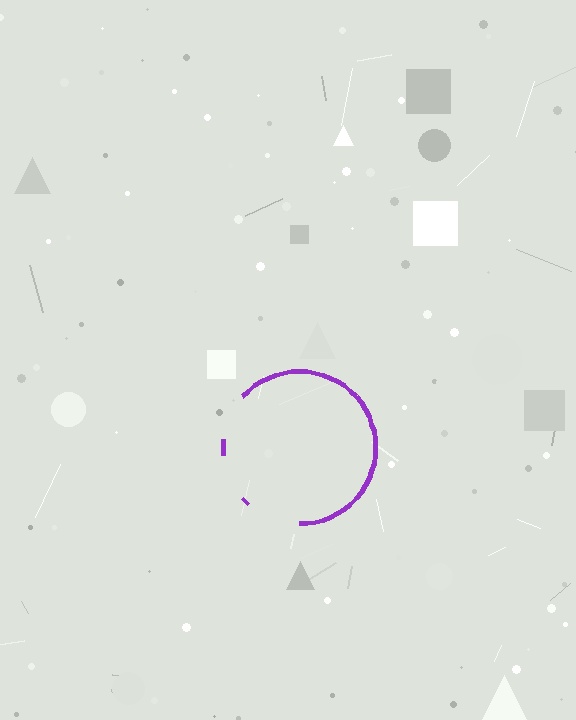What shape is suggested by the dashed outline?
The dashed outline suggests a circle.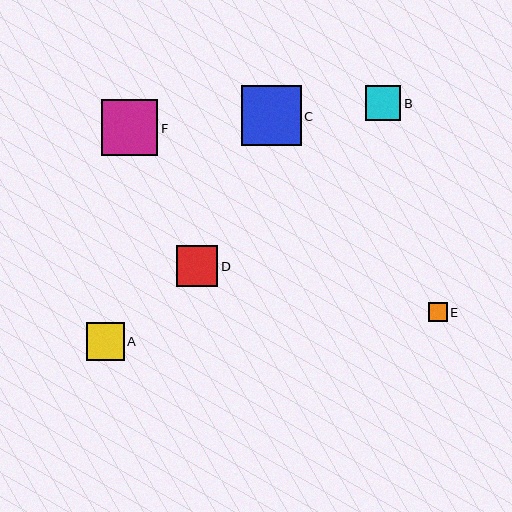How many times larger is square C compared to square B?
Square C is approximately 1.7 times the size of square B.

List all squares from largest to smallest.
From largest to smallest: C, F, D, A, B, E.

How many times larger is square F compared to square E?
Square F is approximately 3.0 times the size of square E.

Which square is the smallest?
Square E is the smallest with a size of approximately 19 pixels.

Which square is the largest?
Square C is the largest with a size of approximately 60 pixels.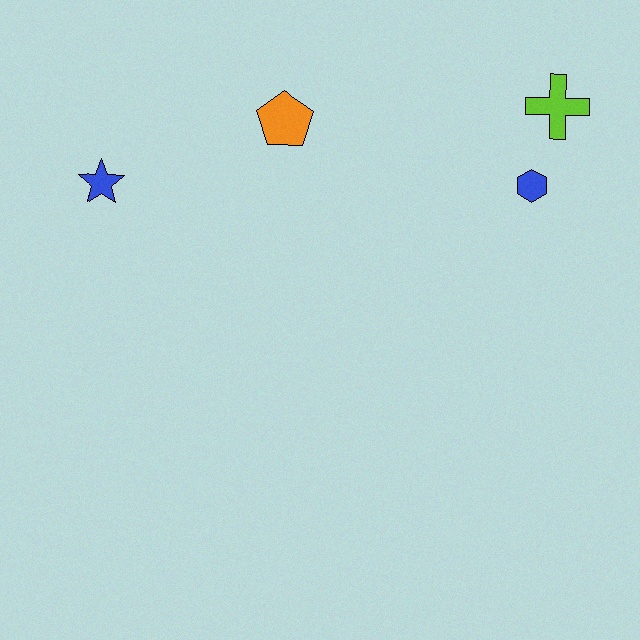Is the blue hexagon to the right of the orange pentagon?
Yes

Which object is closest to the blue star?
The orange pentagon is closest to the blue star.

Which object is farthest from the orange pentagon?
The lime cross is farthest from the orange pentagon.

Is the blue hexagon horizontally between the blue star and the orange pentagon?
No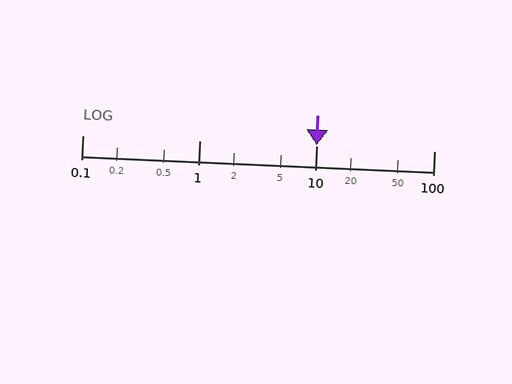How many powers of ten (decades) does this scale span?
The scale spans 3 decades, from 0.1 to 100.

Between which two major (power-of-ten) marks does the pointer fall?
The pointer is between 10 and 100.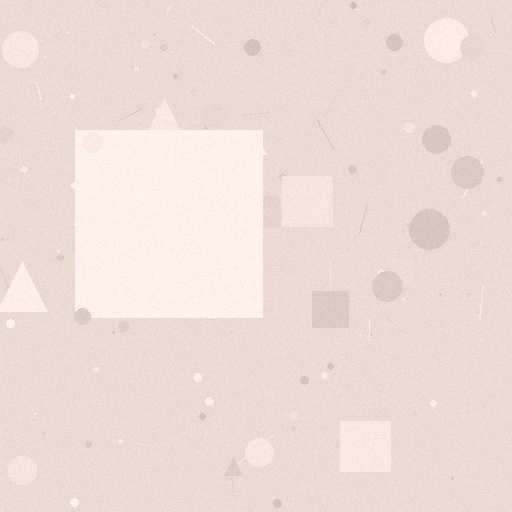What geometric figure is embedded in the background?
A square is embedded in the background.